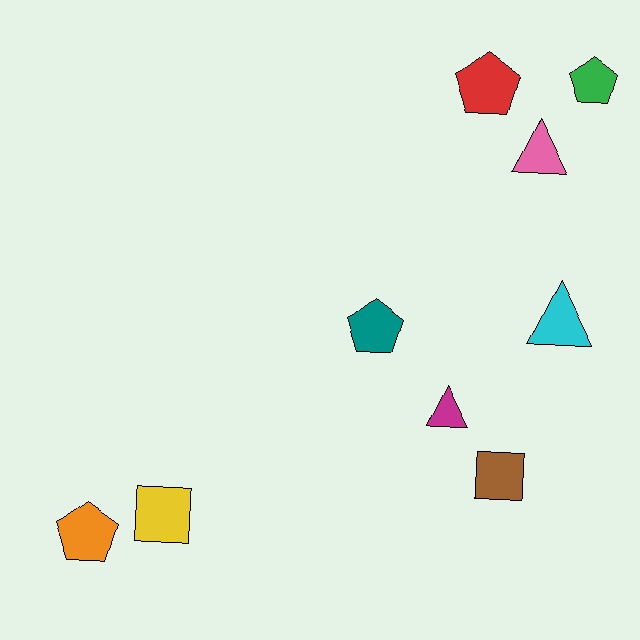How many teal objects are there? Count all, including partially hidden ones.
There is 1 teal object.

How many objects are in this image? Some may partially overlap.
There are 9 objects.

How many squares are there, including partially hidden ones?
There are 2 squares.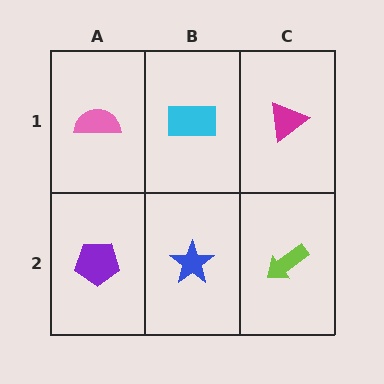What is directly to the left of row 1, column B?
A pink semicircle.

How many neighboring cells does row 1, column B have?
3.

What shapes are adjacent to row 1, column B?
A blue star (row 2, column B), a pink semicircle (row 1, column A), a magenta triangle (row 1, column C).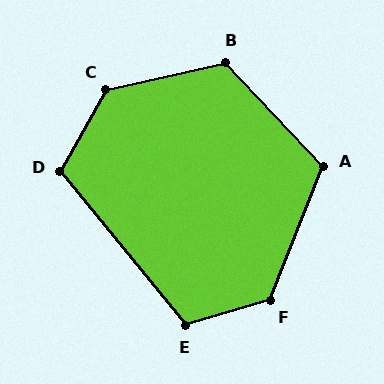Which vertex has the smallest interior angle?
D, at approximately 111 degrees.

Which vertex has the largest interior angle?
C, at approximately 132 degrees.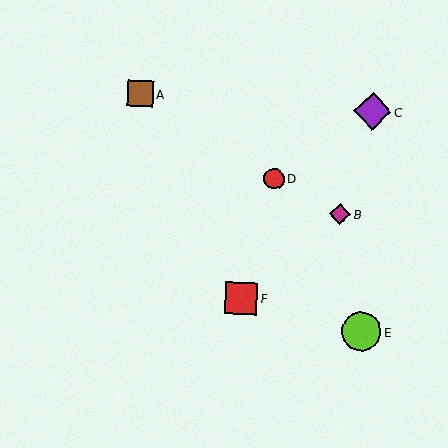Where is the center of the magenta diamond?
The center of the magenta diamond is at (340, 214).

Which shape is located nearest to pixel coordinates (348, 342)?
The lime circle (labeled E) at (362, 331) is nearest to that location.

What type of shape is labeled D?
Shape D is a red circle.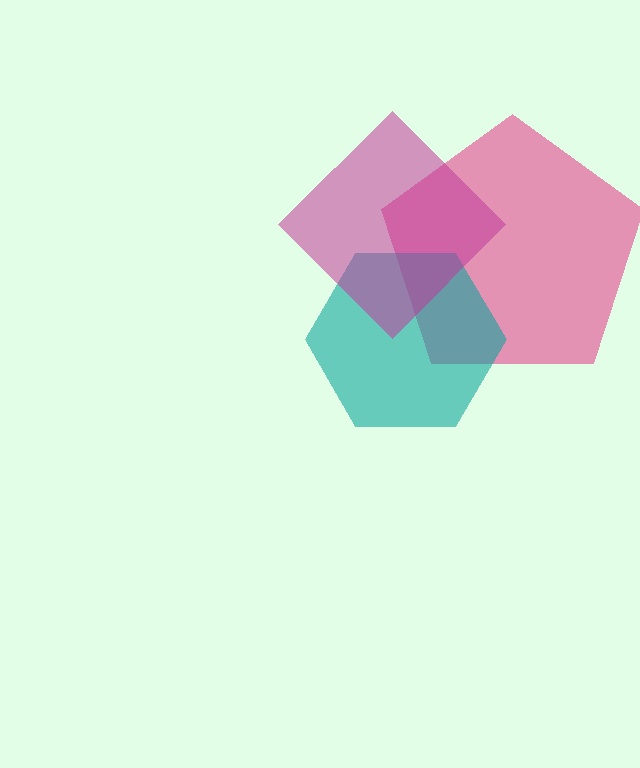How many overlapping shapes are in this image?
There are 3 overlapping shapes in the image.